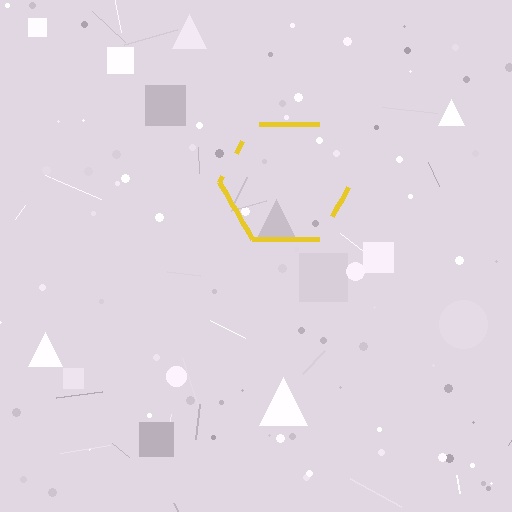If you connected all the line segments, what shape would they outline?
They would outline a hexagon.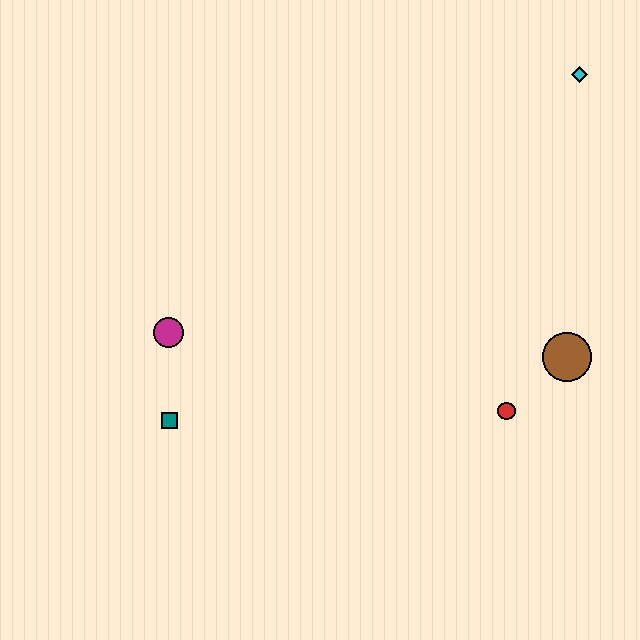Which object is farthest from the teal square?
The cyan diamond is farthest from the teal square.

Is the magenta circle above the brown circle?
Yes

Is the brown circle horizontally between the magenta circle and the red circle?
No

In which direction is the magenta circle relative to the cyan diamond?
The magenta circle is to the left of the cyan diamond.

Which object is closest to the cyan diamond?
The brown circle is closest to the cyan diamond.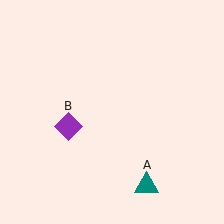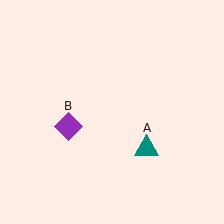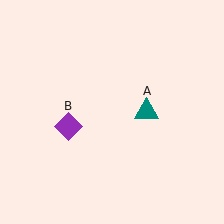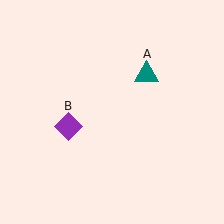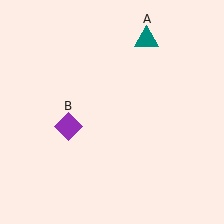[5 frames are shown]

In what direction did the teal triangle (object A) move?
The teal triangle (object A) moved up.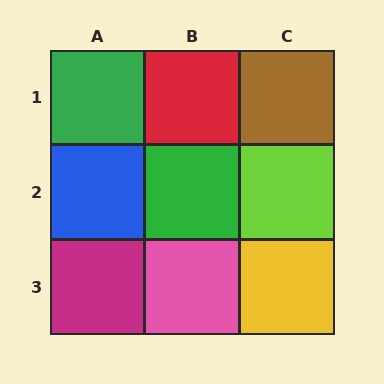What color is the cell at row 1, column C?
Brown.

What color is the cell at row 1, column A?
Green.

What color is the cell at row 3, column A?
Magenta.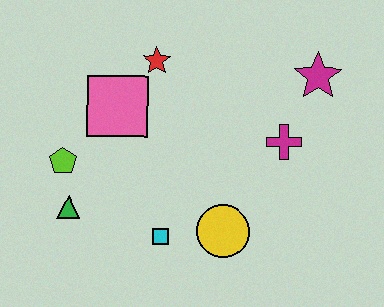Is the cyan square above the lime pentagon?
No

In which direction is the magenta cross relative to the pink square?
The magenta cross is to the right of the pink square.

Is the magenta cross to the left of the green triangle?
No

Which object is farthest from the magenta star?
The green triangle is farthest from the magenta star.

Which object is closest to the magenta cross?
The magenta star is closest to the magenta cross.